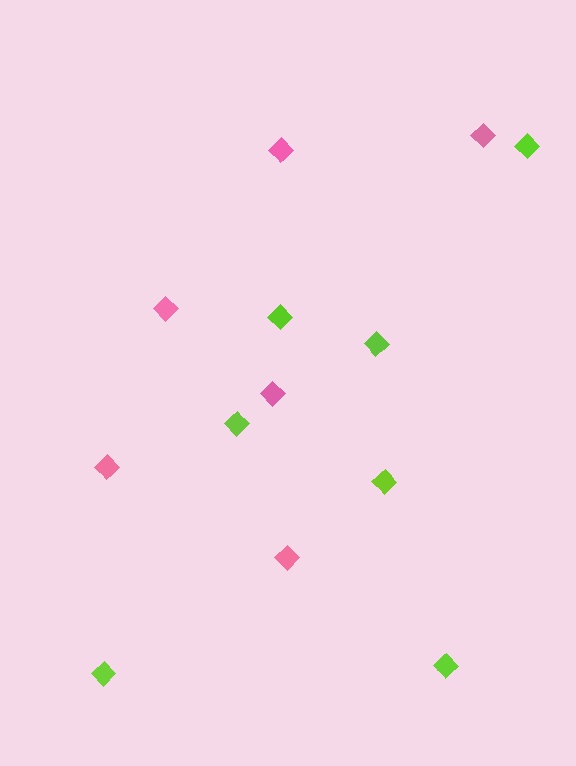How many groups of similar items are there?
There are 2 groups: one group of pink diamonds (6) and one group of lime diamonds (7).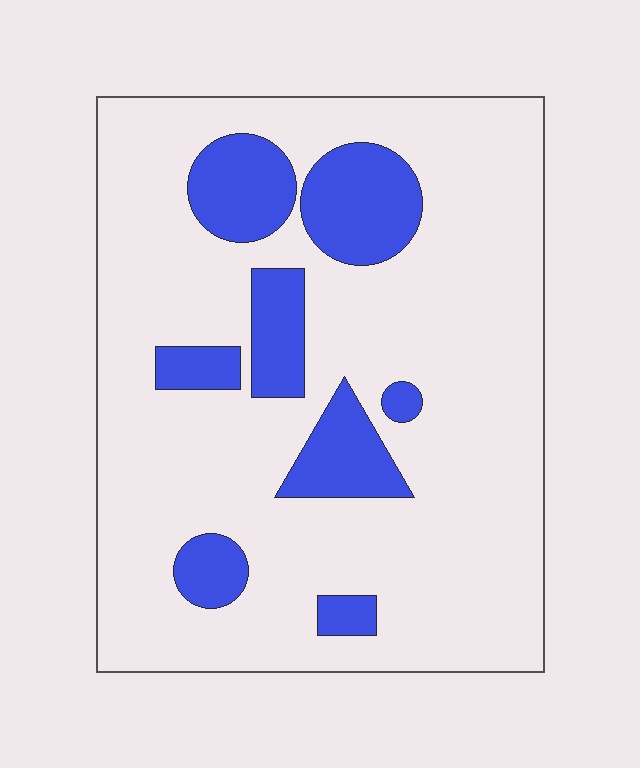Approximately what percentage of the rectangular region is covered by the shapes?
Approximately 20%.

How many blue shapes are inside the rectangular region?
8.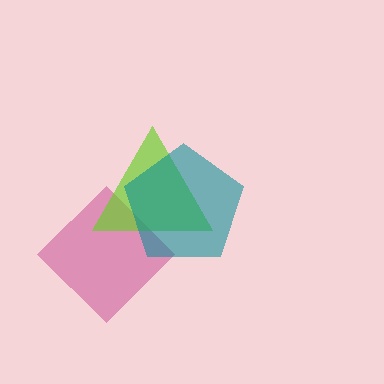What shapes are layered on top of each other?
The layered shapes are: a magenta diamond, a lime triangle, a teal pentagon.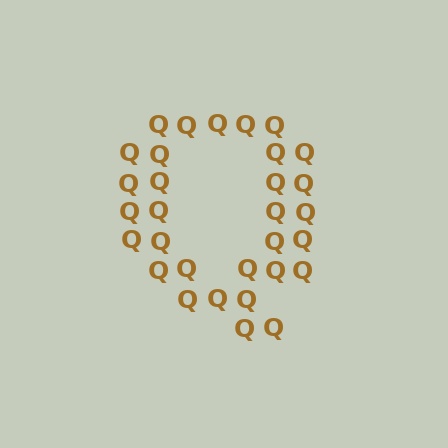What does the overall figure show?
The overall figure shows the letter Q.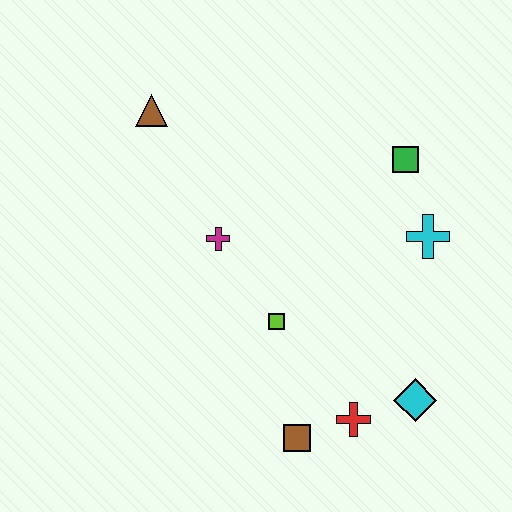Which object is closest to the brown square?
The red cross is closest to the brown square.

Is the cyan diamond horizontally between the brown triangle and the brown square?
No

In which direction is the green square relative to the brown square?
The green square is above the brown square.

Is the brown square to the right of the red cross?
No